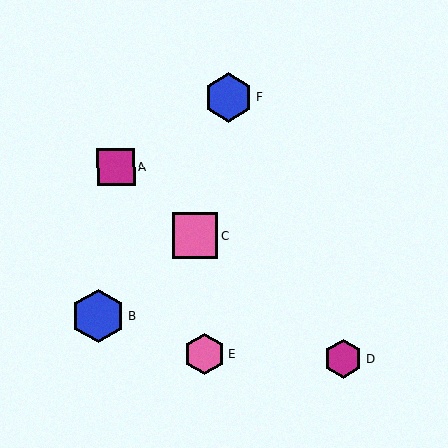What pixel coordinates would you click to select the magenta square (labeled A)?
Click at (116, 167) to select the magenta square A.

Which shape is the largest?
The blue hexagon (labeled B) is the largest.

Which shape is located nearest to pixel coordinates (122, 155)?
The magenta square (labeled A) at (116, 167) is nearest to that location.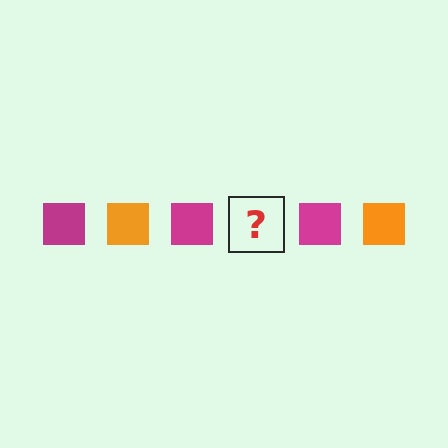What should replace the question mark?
The question mark should be replaced with an orange square.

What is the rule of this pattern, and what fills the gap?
The rule is that the pattern cycles through magenta, orange squares. The gap should be filled with an orange square.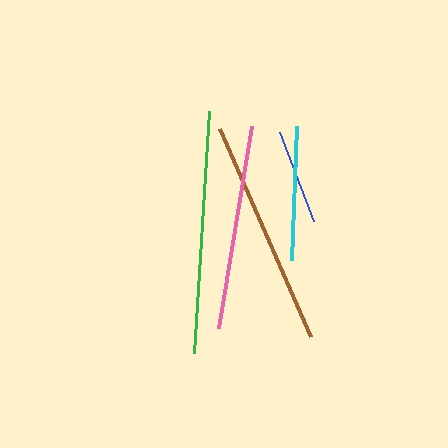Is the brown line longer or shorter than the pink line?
The brown line is longer than the pink line.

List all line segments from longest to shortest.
From longest to shortest: green, brown, pink, cyan, blue.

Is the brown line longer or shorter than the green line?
The green line is longer than the brown line.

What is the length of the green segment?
The green segment is approximately 242 pixels long.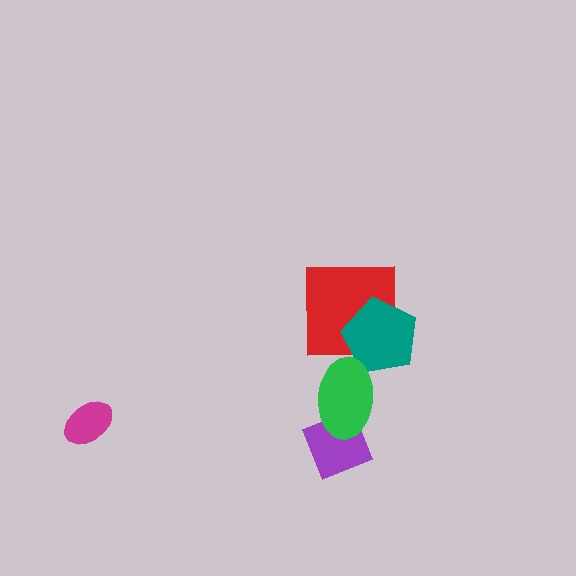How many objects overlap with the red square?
1 object overlaps with the red square.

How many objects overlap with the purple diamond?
1 object overlaps with the purple diamond.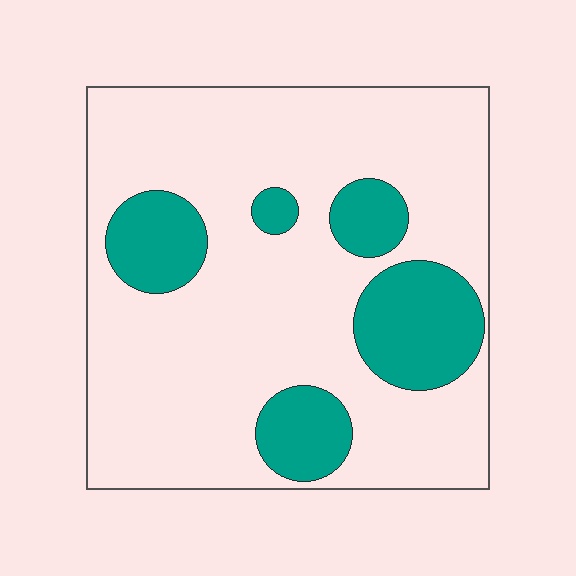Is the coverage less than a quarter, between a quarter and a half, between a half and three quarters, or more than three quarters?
Less than a quarter.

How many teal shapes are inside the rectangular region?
5.